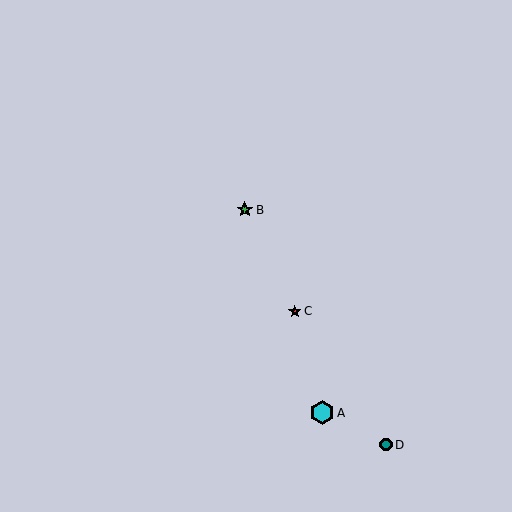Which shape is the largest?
The cyan hexagon (labeled A) is the largest.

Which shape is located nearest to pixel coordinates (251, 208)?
The green star (labeled B) at (245, 210) is nearest to that location.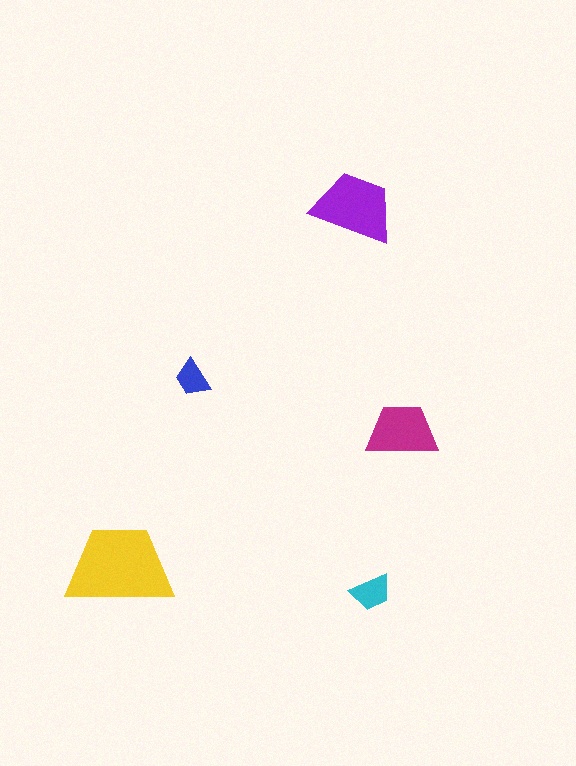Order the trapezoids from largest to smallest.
the yellow one, the purple one, the magenta one, the cyan one, the blue one.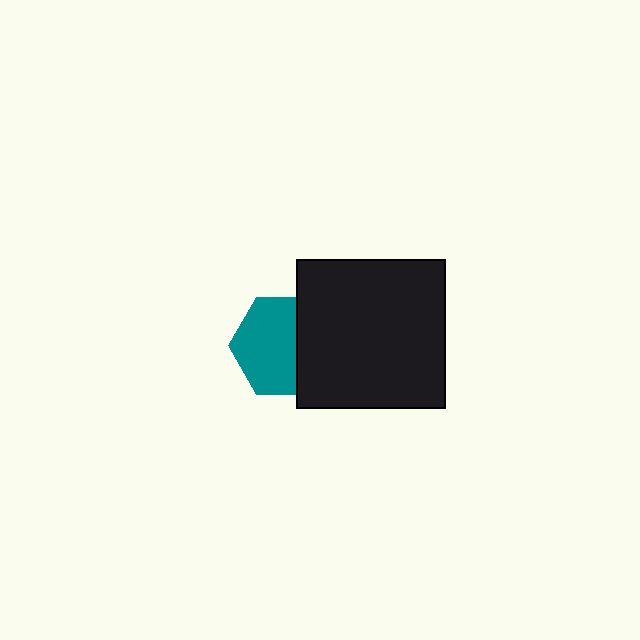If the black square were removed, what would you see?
You would see the complete teal hexagon.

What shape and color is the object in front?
The object in front is a black square.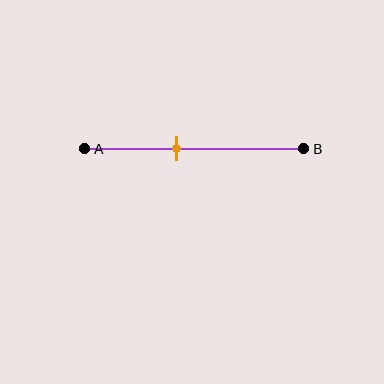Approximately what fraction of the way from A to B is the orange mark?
The orange mark is approximately 40% of the way from A to B.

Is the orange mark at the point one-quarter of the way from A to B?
No, the mark is at about 40% from A, not at the 25% one-quarter point.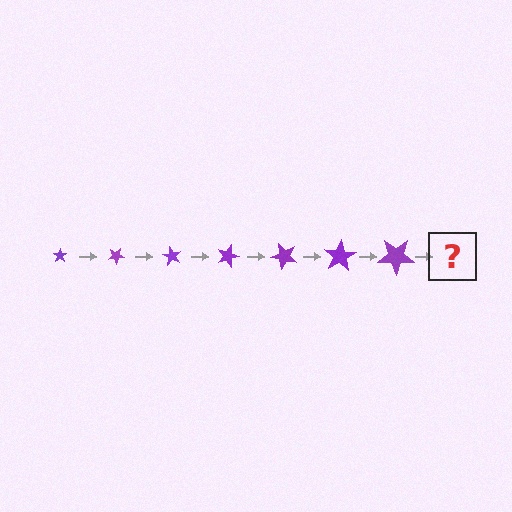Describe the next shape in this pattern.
It should be a star, larger than the previous one and rotated 210 degrees from the start.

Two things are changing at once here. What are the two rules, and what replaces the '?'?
The two rules are that the star grows larger each step and it rotates 30 degrees each step. The '?' should be a star, larger than the previous one and rotated 210 degrees from the start.